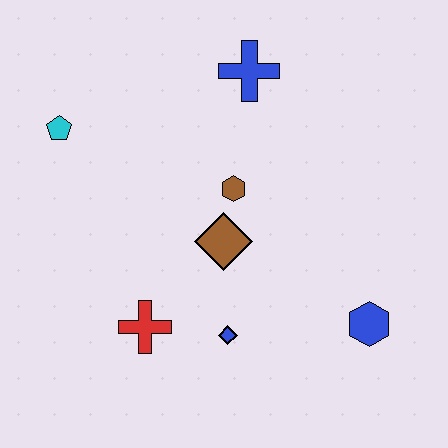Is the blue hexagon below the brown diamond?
Yes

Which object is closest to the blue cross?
The brown hexagon is closest to the blue cross.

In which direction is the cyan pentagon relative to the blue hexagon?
The cyan pentagon is to the left of the blue hexagon.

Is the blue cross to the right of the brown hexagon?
Yes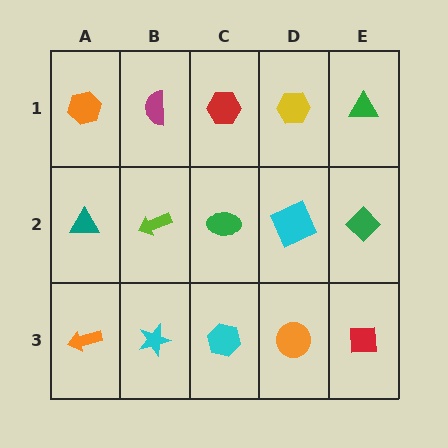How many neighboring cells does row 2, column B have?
4.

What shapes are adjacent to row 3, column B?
A lime arrow (row 2, column B), an orange arrow (row 3, column A), a cyan hexagon (row 3, column C).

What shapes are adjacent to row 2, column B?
A magenta semicircle (row 1, column B), a cyan star (row 3, column B), a teal triangle (row 2, column A), a green ellipse (row 2, column C).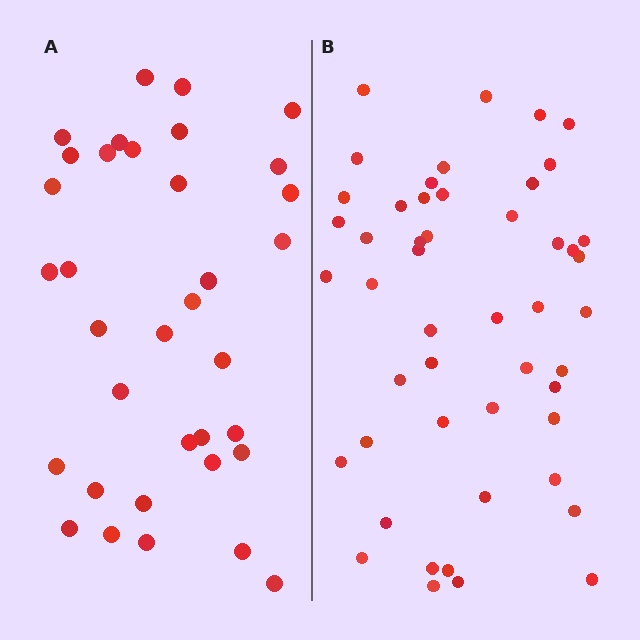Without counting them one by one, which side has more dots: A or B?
Region B (the right region) has more dots.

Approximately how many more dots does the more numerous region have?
Region B has approximately 15 more dots than region A.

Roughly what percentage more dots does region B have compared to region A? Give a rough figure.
About 40% more.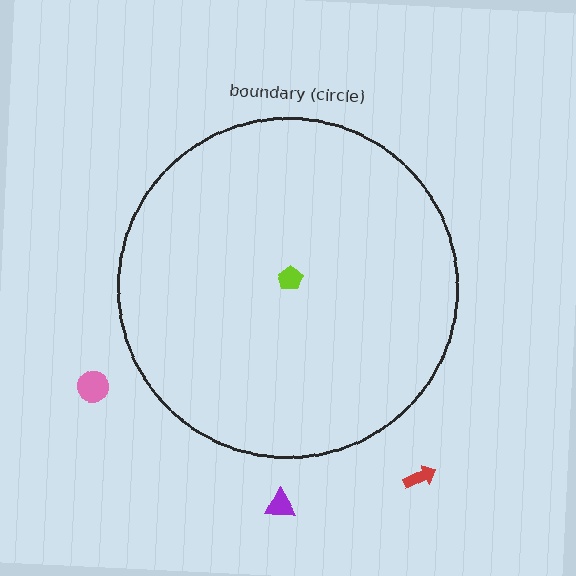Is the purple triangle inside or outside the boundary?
Outside.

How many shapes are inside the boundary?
1 inside, 3 outside.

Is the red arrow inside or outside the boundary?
Outside.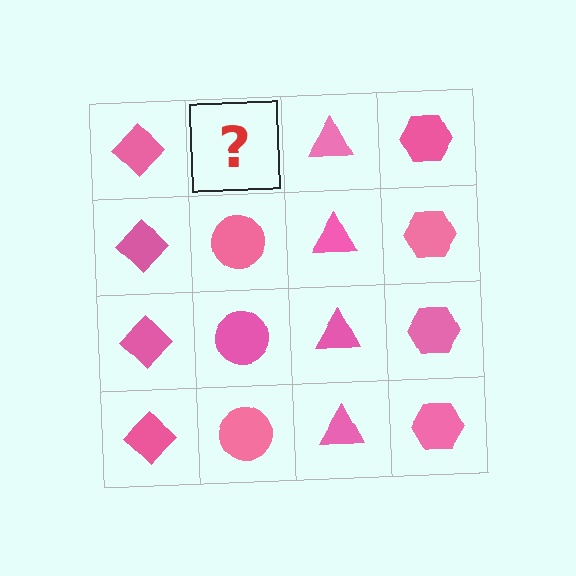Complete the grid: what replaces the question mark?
The question mark should be replaced with a pink circle.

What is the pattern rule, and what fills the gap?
The rule is that each column has a consistent shape. The gap should be filled with a pink circle.